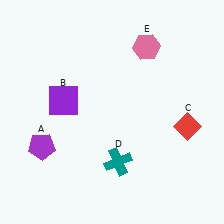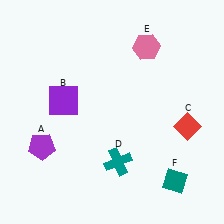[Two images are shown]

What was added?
A teal diamond (F) was added in Image 2.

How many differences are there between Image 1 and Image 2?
There is 1 difference between the two images.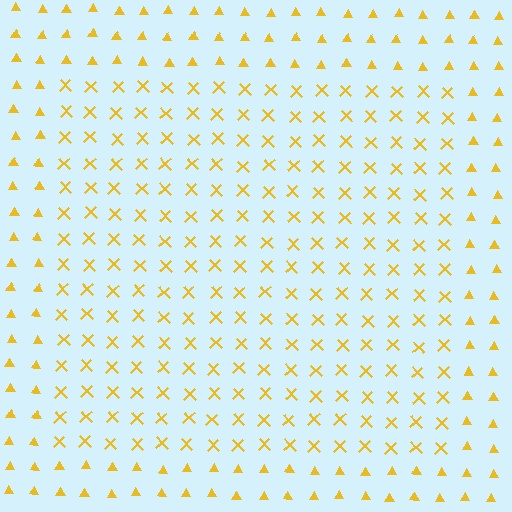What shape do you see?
I see a rectangle.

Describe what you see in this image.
The image is filled with small yellow elements arranged in a uniform grid. A rectangle-shaped region contains X marks, while the surrounding area contains triangles. The boundary is defined purely by the change in element shape.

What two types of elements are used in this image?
The image uses X marks inside the rectangle region and triangles outside it.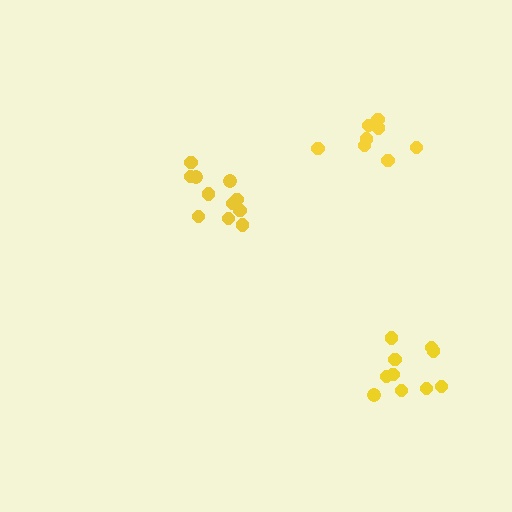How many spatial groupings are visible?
There are 3 spatial groupings.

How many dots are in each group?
Group 1: 11 dots, Group 2: 8 dots, Group 3: 10 dots (29 total).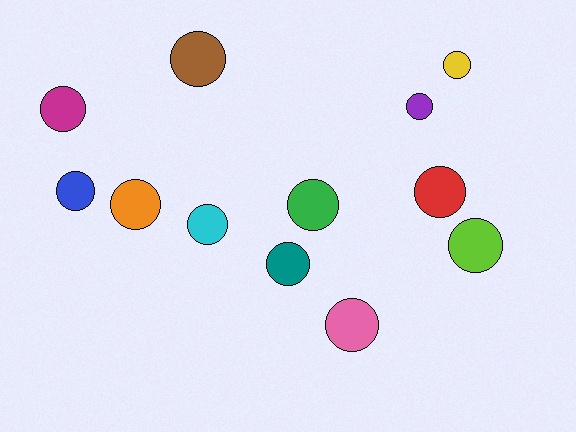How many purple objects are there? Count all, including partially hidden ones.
There is 1 purple object.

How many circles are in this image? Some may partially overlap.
There are 12 circles.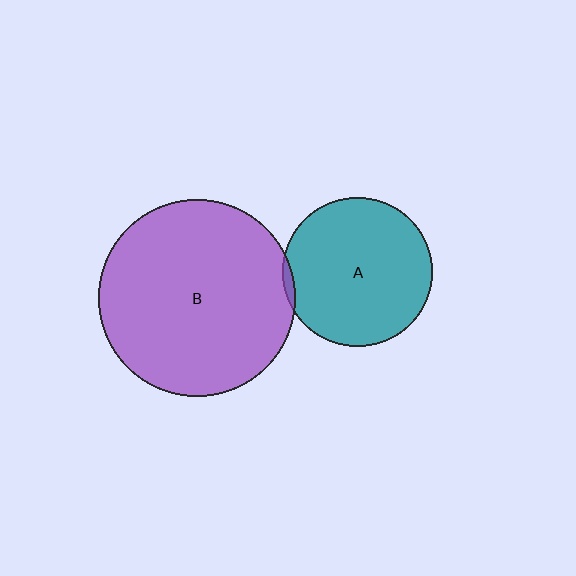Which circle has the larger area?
Circle B (purple).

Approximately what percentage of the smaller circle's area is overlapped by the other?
Approximately 5%.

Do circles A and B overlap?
Yes.